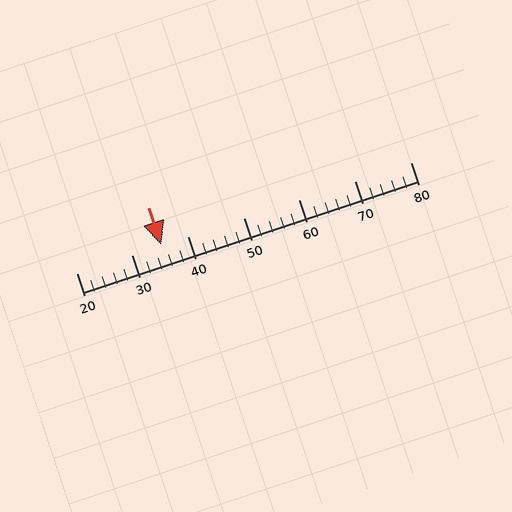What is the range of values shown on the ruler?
The ruler shows values from 20 to 80.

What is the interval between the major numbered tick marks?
The major tick marks are spaced 10 units apart.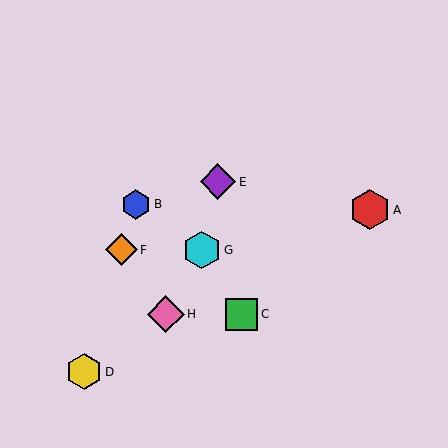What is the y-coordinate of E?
Object E is at y≈182.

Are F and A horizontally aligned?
No, F is at y≈250 and A is at y≈210.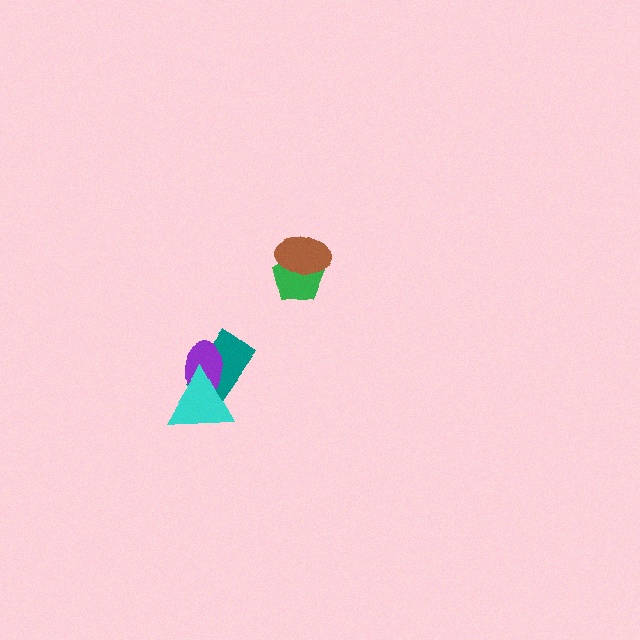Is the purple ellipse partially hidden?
Yes, it is partially covered by another shape.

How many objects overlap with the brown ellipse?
1 object overlaps with the brown ellipse.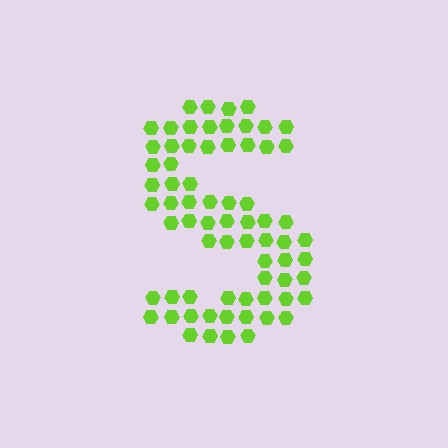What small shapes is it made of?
It is made of small hexagons.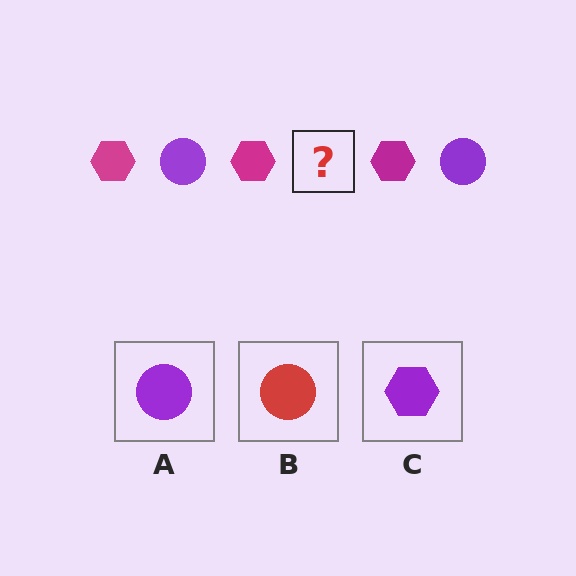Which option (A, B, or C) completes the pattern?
A.